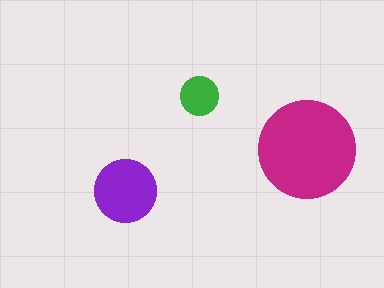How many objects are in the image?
There are 3 objects in the image.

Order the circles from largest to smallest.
the magenta one, the purple one, the green one.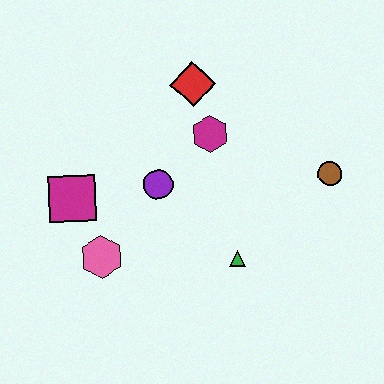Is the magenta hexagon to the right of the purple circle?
Yes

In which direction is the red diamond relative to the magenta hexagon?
The red diamond is above the magenta hexagon.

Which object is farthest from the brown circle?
The magenta square is farthest from the brown circle.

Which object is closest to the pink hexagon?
The magenta square is closest to the pink hexagon.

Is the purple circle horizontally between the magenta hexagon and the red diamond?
No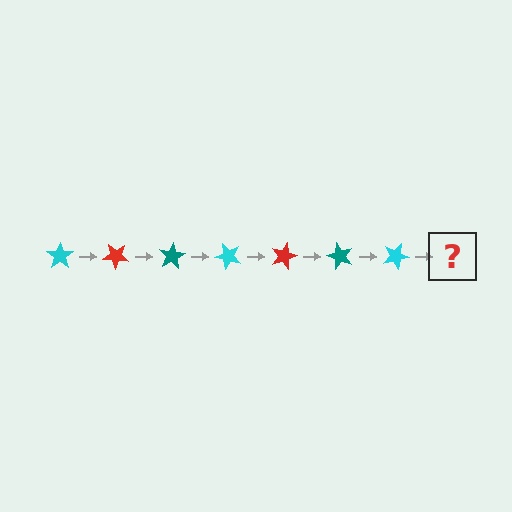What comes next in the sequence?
The next element should be a red star, rotated 280 degrees from the start.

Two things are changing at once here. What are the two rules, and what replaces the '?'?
The two rules are that it rotates 40 degrees each step and the color cycles through cyan, red, and teal. The '?' should be a red star, rotated 280 degrees from the start.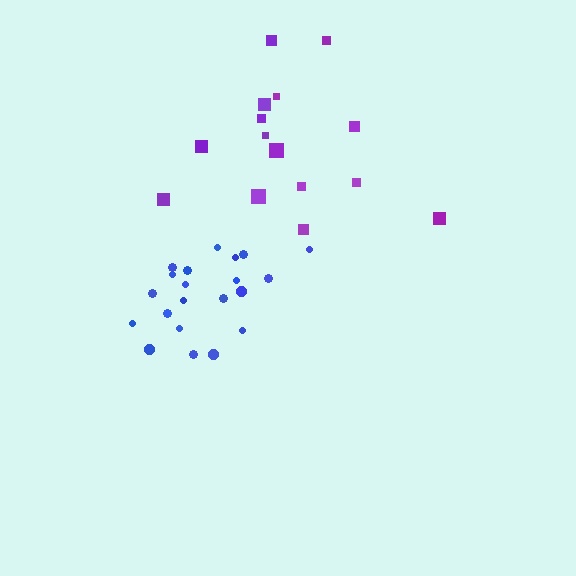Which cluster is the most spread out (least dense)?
Purple.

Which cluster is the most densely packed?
Blue.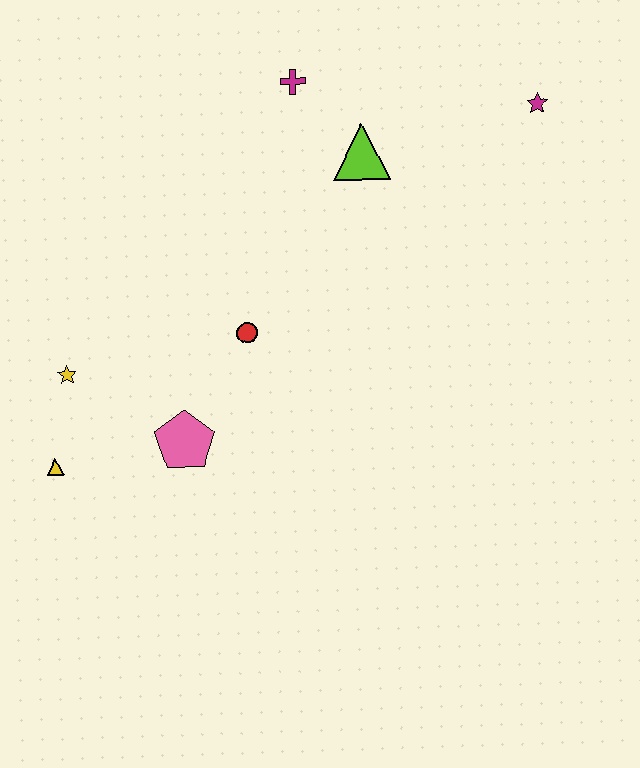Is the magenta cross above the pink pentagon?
Yes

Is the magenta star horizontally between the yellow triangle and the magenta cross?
No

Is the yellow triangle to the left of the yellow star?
Yes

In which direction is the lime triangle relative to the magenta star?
The lime triangle is to the left of the magenta star.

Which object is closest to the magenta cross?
The lime triangle is closest to the magenta cross.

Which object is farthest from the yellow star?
The magenta star is farthest from the yellow star.